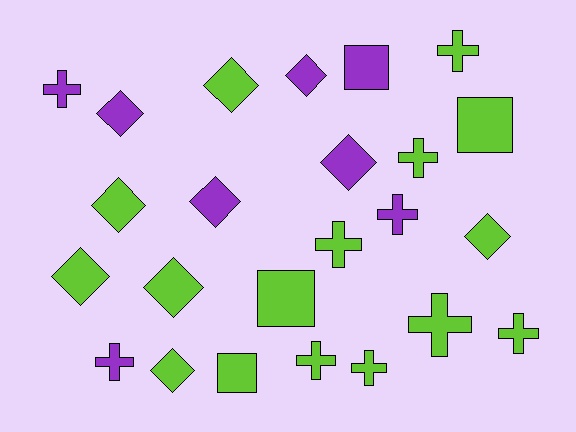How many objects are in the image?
There are 24 objects.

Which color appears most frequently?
Lime, with 16 objects.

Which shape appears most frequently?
Cross, with 10 objects.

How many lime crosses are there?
There are 7 lime crosses.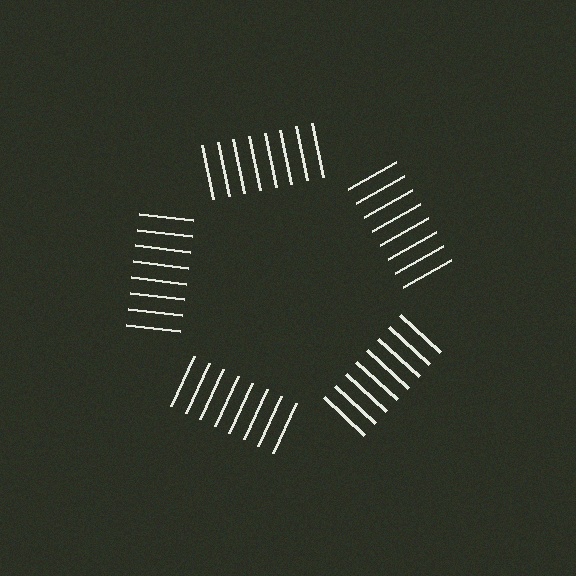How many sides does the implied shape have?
5 sides — the line-ends trace a pentagon.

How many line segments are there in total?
40 — 8 along each of the 5 edges.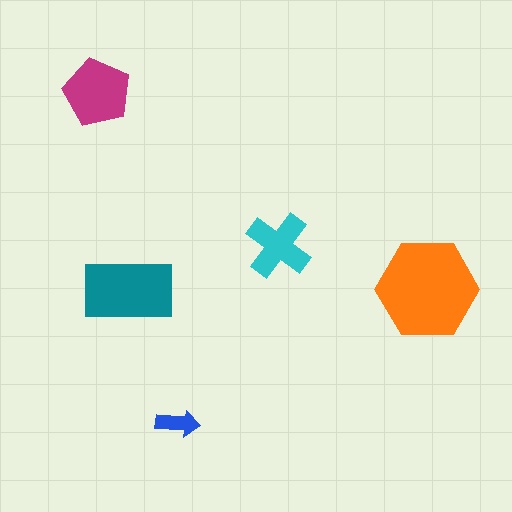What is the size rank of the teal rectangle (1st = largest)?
2nd.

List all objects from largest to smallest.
The orange hexagon, the teal rectangle, the magenta pentagon, the cyan cross, the blue arrow.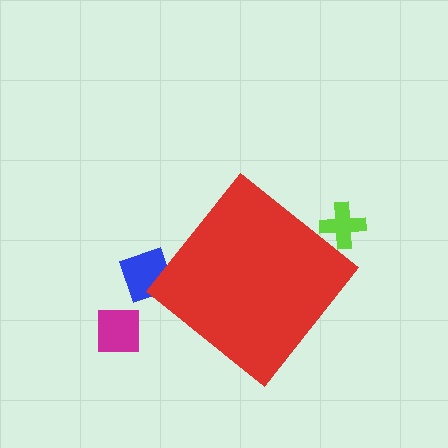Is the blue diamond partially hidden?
Yes, the blue diamond is partially hidden behind the red diamond.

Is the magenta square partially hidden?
No, the magenta square is fully visible.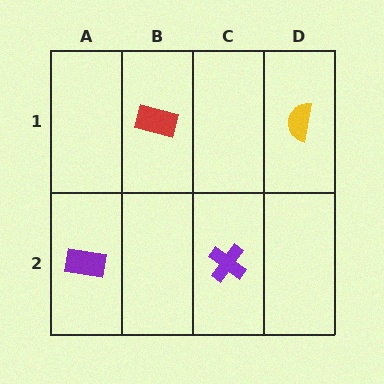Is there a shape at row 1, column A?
No, that cell is empty.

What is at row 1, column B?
A red rectangle.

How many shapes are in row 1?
2 shapes.